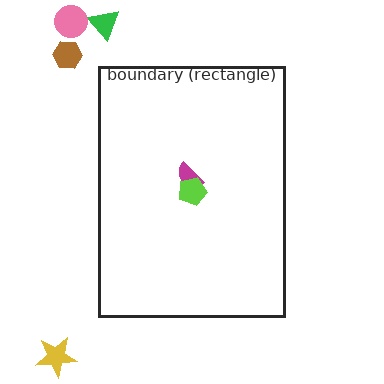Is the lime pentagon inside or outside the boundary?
Inside.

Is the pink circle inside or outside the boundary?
Outside.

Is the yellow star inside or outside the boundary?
Outside.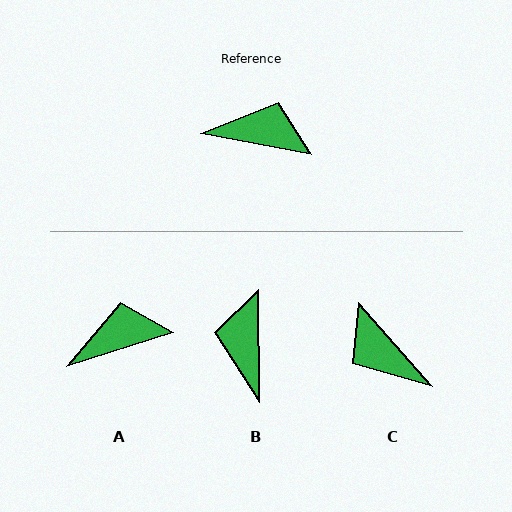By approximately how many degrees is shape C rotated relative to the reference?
Approximately 143 degrees counter-clockwise.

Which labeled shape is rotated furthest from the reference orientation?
C, about 143 degrees away.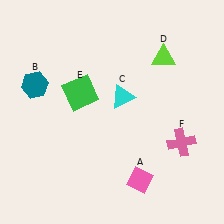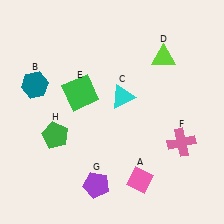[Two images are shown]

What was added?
A purple pentagon (G), a green pentagon (H) were added in Image 2.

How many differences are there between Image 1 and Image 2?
There are 2 differences between the two images.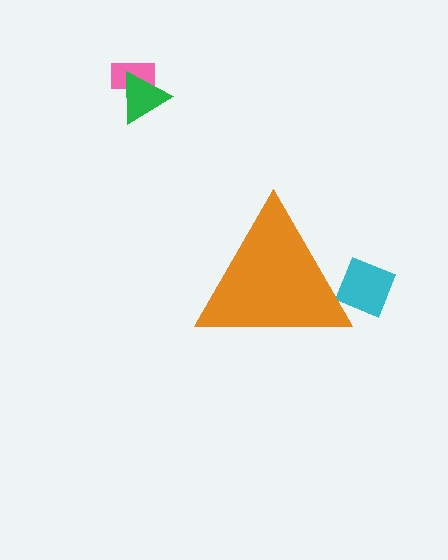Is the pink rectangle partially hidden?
No, the pink rectangle is fully visible.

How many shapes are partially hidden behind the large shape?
1 shape is partially hidden.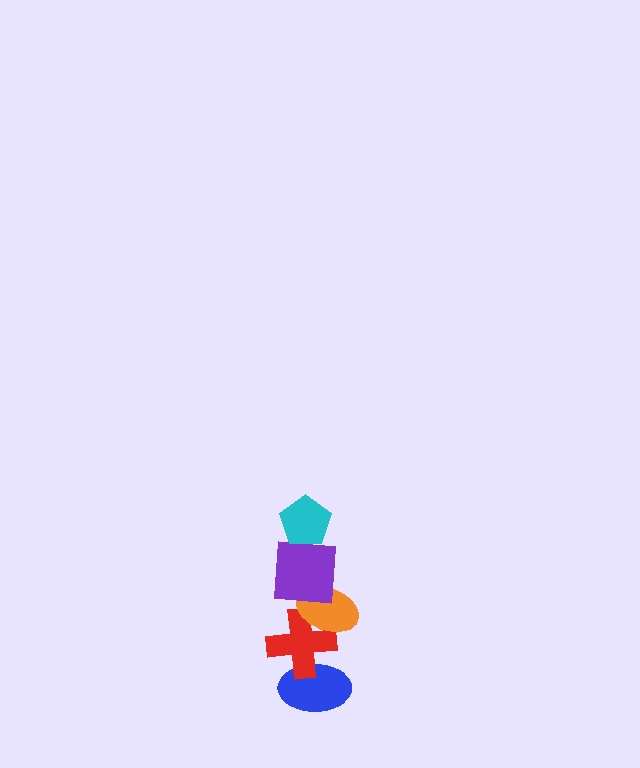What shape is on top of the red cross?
The orange ellipse is on top of the red cross.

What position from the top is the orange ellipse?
The orange ellipse is 3rd from the top.